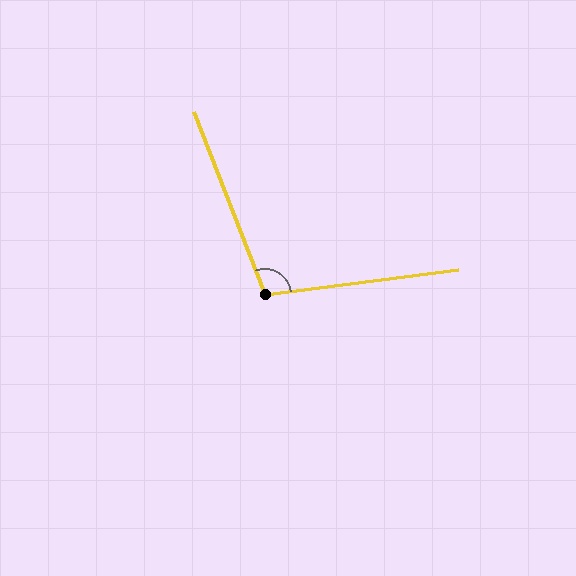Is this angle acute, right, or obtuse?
It is obtuse.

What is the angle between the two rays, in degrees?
Approximately 104 degrees.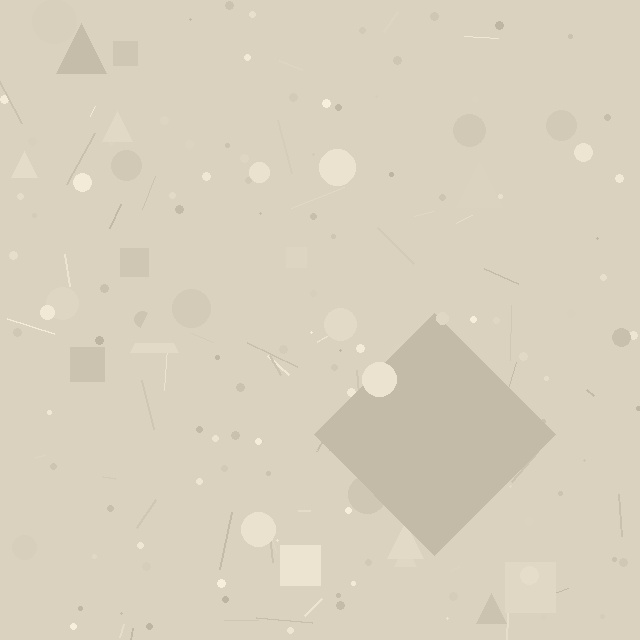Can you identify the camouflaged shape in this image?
The camouflaged shape is a diamond.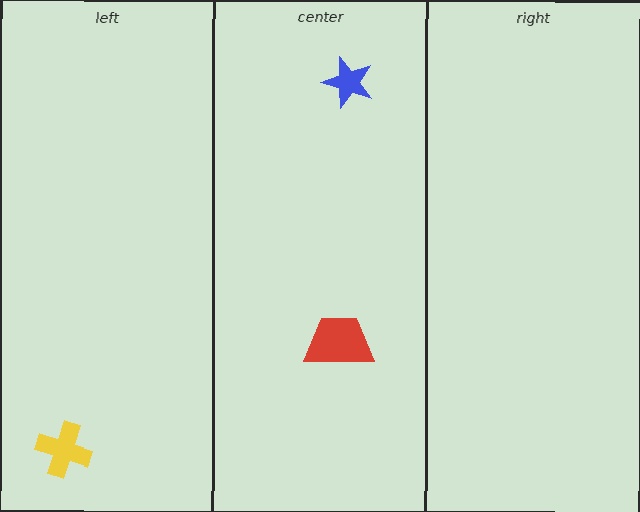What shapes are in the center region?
The blue star, the red trapezoid.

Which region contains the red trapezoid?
The center region.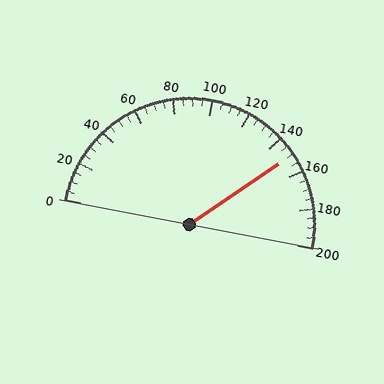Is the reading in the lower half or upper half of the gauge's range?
The reading is in the upper half of the range (0 to 200).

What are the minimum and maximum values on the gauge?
The gauge ranges from 0 to 200.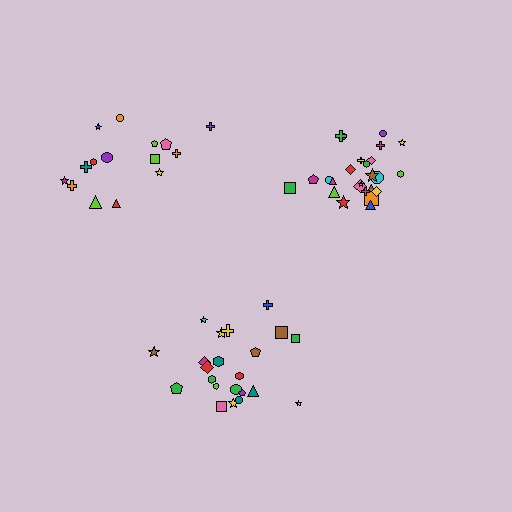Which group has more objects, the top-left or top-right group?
The top-right group.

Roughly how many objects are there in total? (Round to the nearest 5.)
Roughly 60 objects in total.